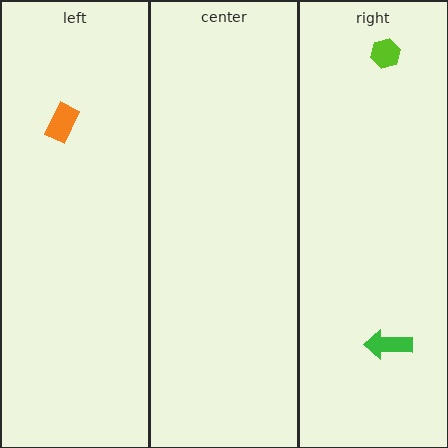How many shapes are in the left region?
1.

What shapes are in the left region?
The orange rectangle.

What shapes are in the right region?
The green arrow, the lime hexagon.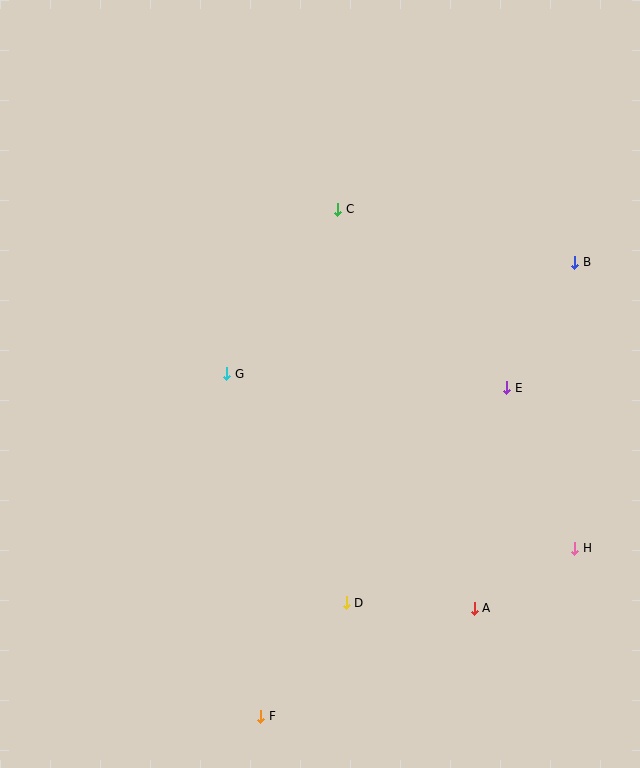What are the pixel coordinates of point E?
Point E is at (507, 388).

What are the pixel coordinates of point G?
Point G is at (227, 374).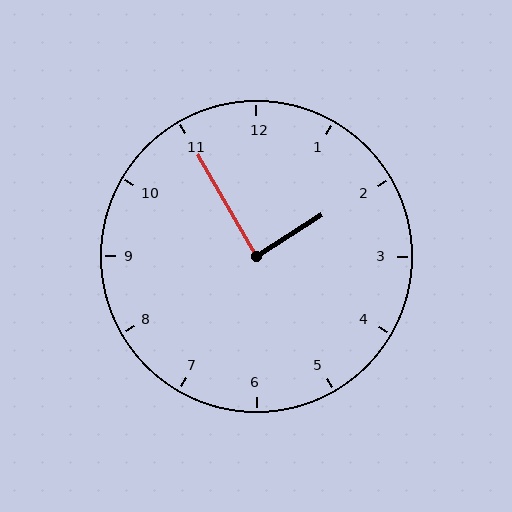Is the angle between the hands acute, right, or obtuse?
It is right.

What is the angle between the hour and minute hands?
Approximately 88 degrees.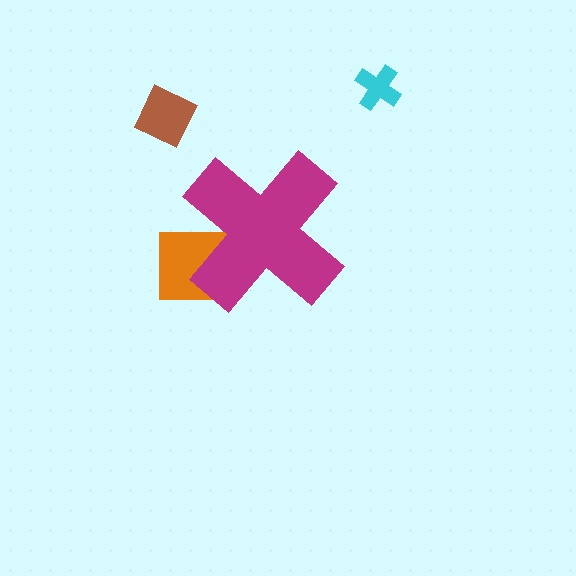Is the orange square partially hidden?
Yes, the orange square is partially hidden behind the magenta cross.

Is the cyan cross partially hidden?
No, the cyan cross is fully visible.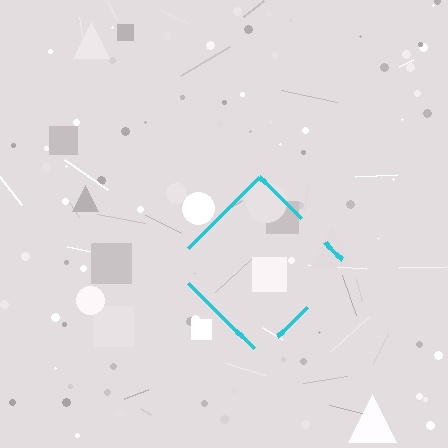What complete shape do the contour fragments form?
The contour fragments form a diamond.